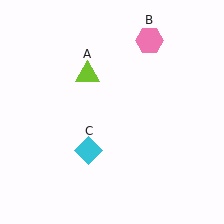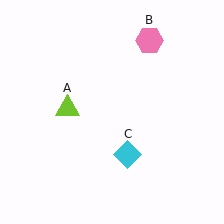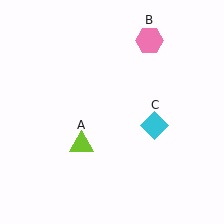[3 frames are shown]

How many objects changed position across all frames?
2 objects changed position: lime triangle (object A), cyan diamond (object C).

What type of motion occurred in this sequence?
The lime triangle (object A), cyan diamond (object C) rotated counterclockwise around the center of the scene.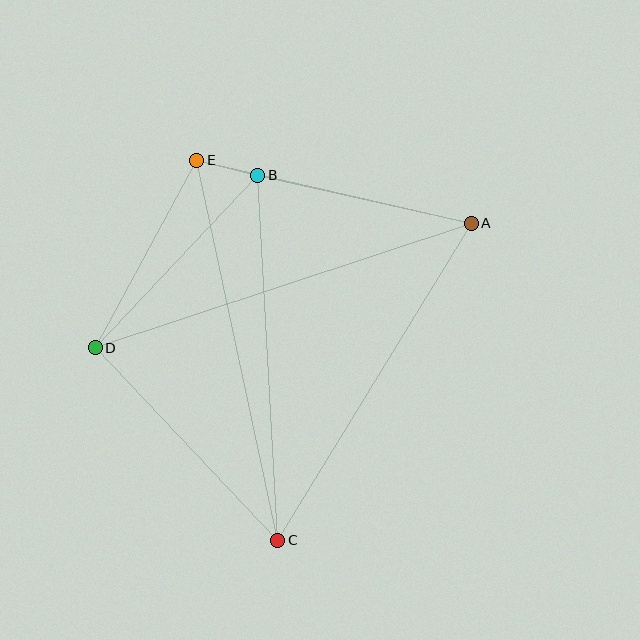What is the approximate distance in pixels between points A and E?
The distance between A and E is approximately 282 pixels.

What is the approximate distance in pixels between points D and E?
The distance between D and E is approximately 213 pixels.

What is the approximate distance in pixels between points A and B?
The distance between A and B is approximately 219 pixels.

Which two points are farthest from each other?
Points A and D are farthest from each other.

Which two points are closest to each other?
Points B and E are closest to each other.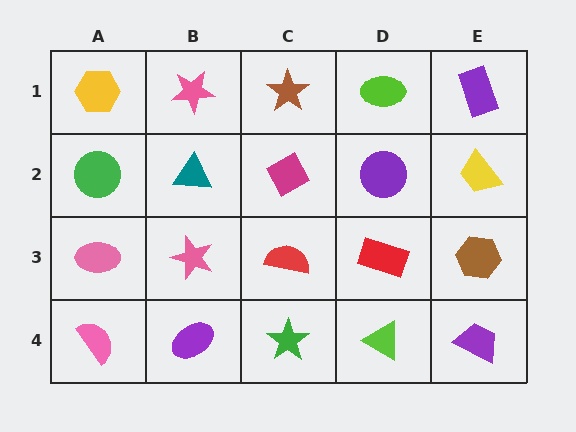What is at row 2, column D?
A purple circle.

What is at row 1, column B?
A pink star.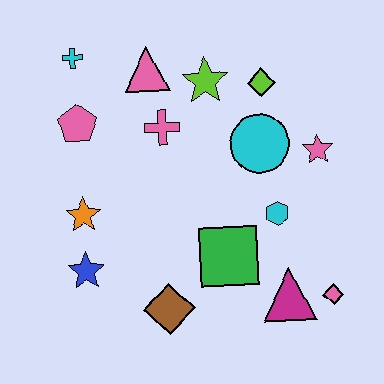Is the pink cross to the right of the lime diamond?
No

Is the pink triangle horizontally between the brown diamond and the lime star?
No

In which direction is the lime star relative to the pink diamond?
The lime star is above the pink diamond.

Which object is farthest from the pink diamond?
The cyan cross is farthest from the pink diamond.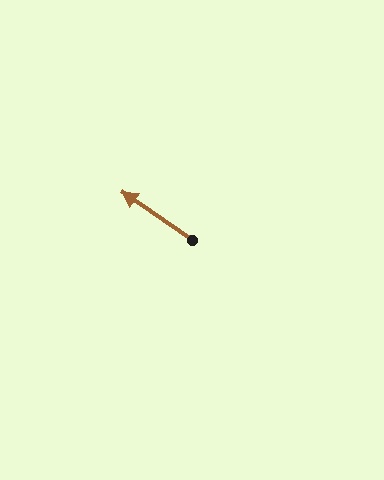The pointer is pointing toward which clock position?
Roughly 10 o'clock.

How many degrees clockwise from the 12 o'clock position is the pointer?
Approximately 305 degrees.